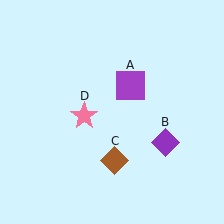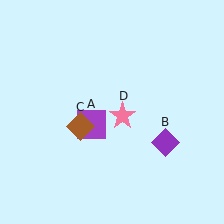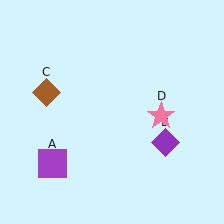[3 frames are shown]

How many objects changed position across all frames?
3 objects changed position: purple square (object A), brown diamond (object C), pink star (object D).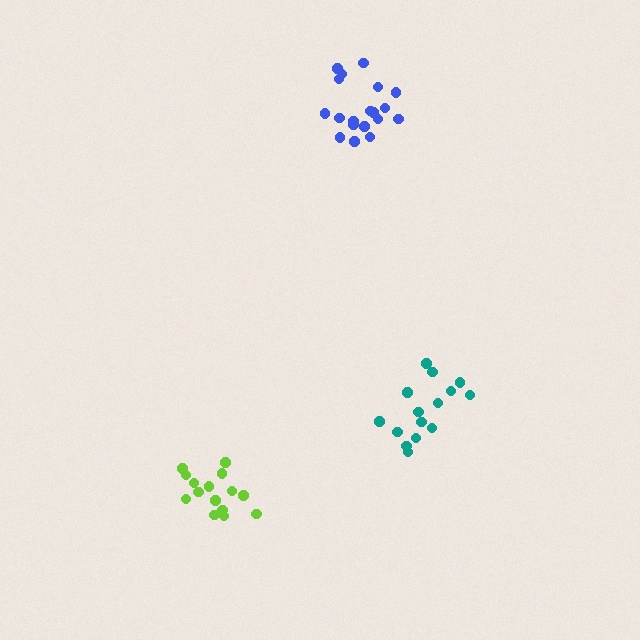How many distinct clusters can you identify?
There are 3 distinct clusters.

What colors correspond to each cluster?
The clusters are colored: blue, teal, lime.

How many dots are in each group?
Group 1: 19 dots, Group 2: 15 dots, Group 3: 15 dots (49 total).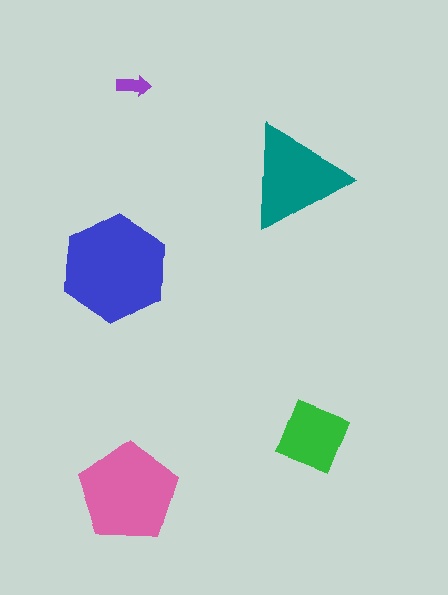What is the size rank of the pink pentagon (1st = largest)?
2nd.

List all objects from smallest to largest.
The purple arrow, the green diamond, the teal triangle, the pink pentagon, the blue hexagon.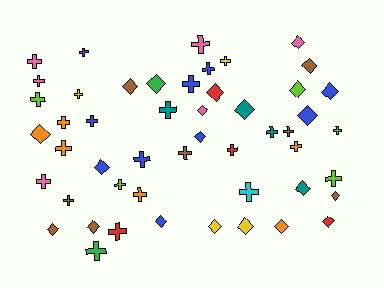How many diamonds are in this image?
There are 22 diamonds.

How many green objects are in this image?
There are 2 green objects.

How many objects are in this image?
There are 50 objects.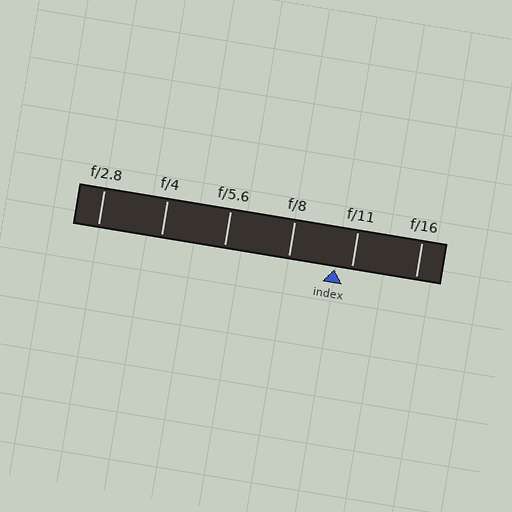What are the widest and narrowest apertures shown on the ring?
The widest aperture shown is f/2.8 and the narrowest is f/16.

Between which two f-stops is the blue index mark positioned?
The index mark is between f/8 and f/11.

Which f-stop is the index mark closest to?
The index mark is closest to f/11.